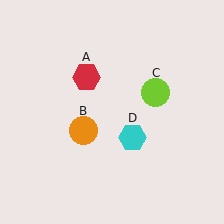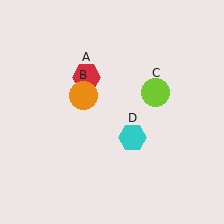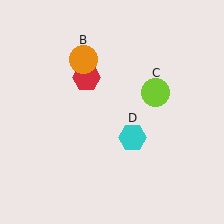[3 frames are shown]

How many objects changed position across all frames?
1 object changed position: orange circle (object B).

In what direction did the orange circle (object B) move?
The orange circle (object B) moved up.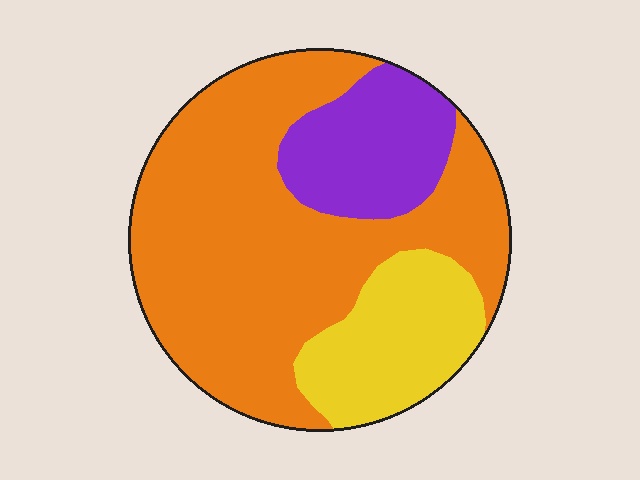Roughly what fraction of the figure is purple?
Purple takes up about one sixth (1/6) of the figure.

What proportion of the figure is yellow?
Yellow takes up about one fifth (1/5) of the figure.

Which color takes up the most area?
Orange, at roughly 65%.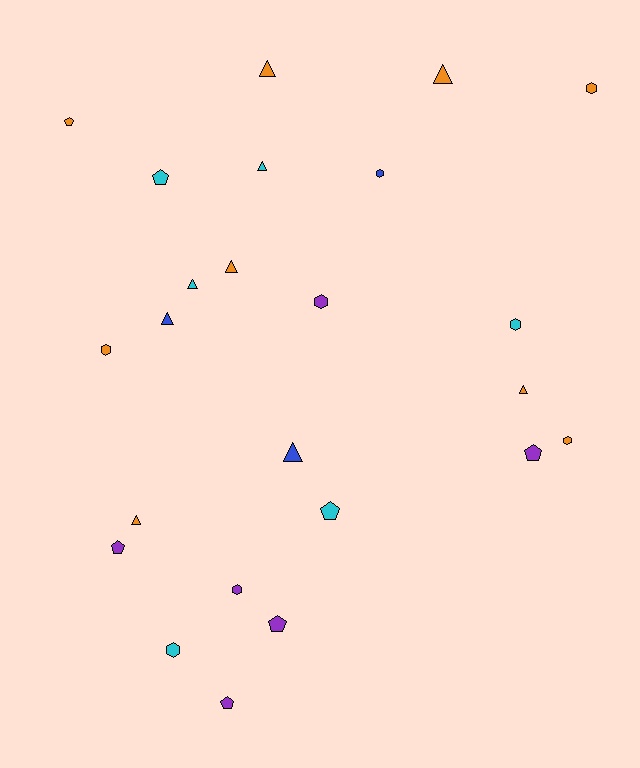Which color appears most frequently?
Orange, with 9 objects.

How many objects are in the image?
There are 24 objects.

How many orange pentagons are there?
There is 1 orange pentagon.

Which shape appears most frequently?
Triangle, with 9 objects.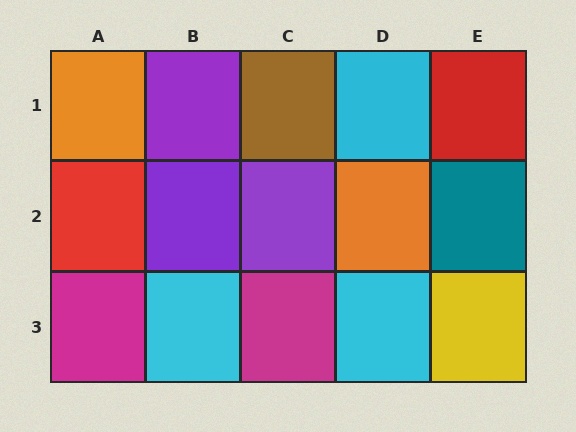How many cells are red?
2 cells are red.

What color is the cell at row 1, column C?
Brown.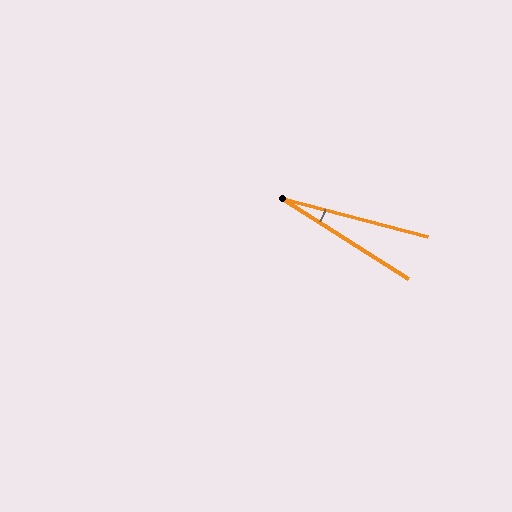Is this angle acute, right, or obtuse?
It is acute.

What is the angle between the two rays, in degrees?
Approximately 18 degrees.